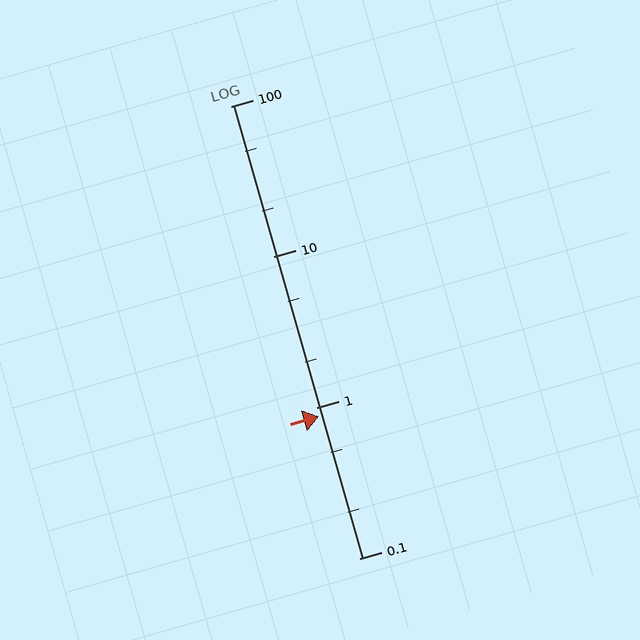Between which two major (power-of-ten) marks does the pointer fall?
The pointer is between 0.1 and 1.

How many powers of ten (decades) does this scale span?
The scale spans 3 decades, from 0.1 to 100.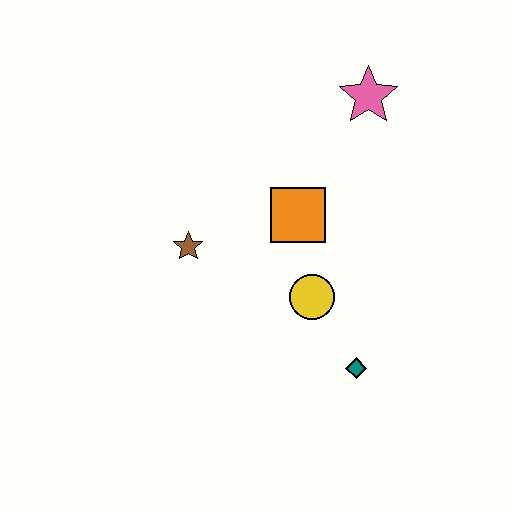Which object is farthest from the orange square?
The teal diamond is farthest from the orange square.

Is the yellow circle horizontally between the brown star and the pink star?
Yes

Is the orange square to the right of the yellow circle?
No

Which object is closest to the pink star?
The orange square is closest to the pink star.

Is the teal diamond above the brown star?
No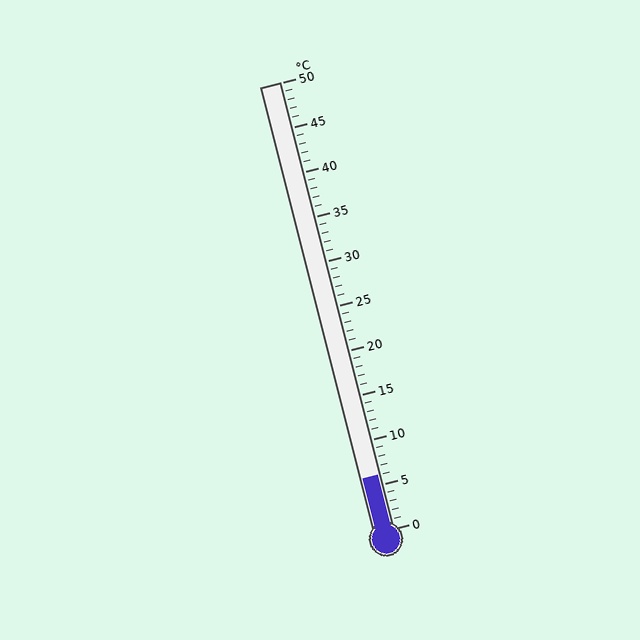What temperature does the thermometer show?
The thermometer shows approximately 6°C.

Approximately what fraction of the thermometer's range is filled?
The thermometer is filled to approximately 10% of its range.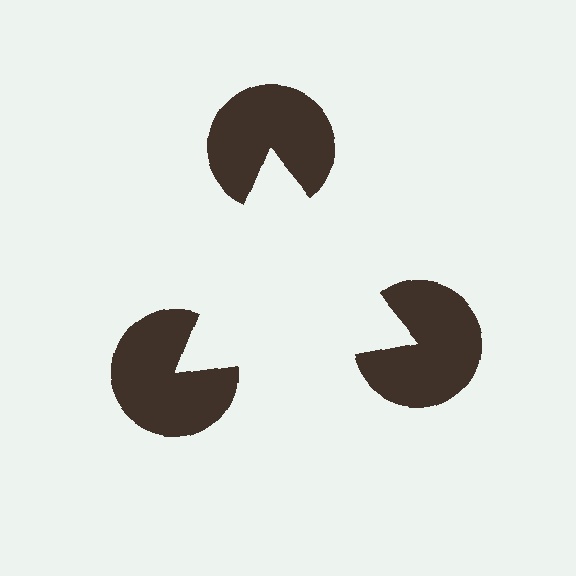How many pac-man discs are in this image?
There are 3 — one at each vertex of the illusory triangle.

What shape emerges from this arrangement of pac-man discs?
An illusory triangle — its edges are inferred from the aligned wedge cuts in the pac-man discs, not physically drawn.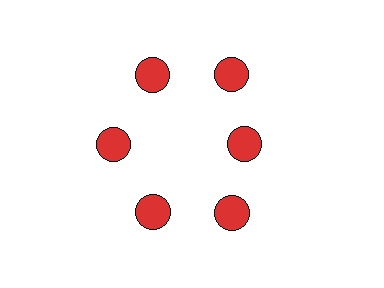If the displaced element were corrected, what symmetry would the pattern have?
It would have 6-fold rotational symmetry — the pattern would map onto itself every 60 degrees.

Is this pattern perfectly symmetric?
No. The 6 red circles are arranged in a ring, but one element near the 3 o'clock position is pulled inward toward the center, breaking the 6-fold rotational symmetry.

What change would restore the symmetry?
The symmetry would be restored by moving it outward, back onto the ring so that all 6 circles sit at equal angles and equal distance from the center.